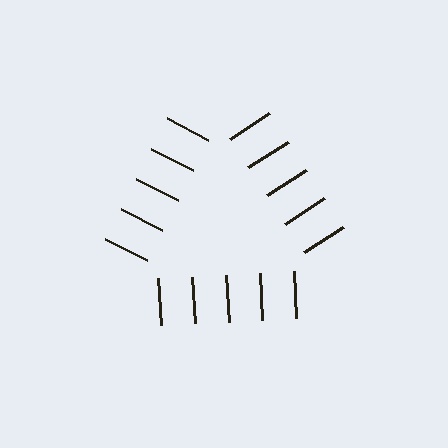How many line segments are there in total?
15 — 5 along each of the 3 edges.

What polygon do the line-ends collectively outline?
An illusory triangle — the line segments terminate on its edges but no continuous stroke is drawn.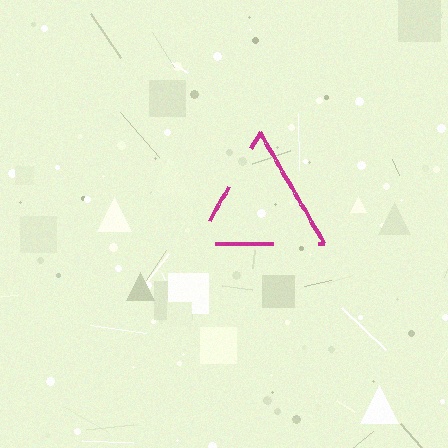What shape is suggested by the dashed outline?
The dashed outline suggests a triangle.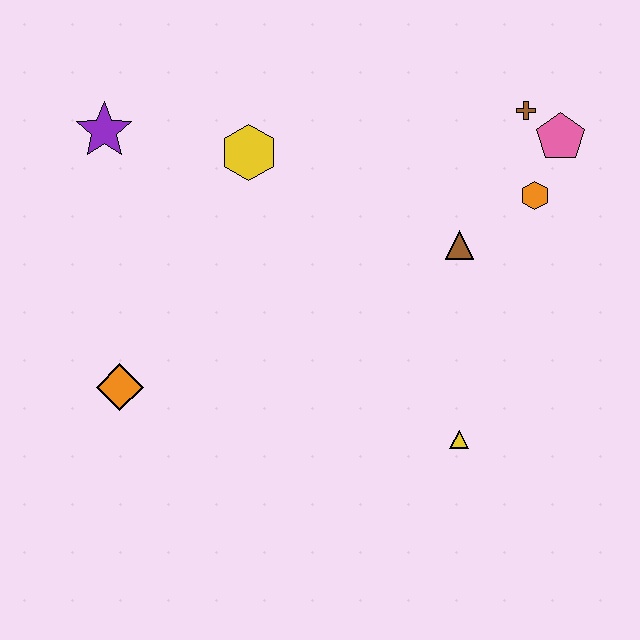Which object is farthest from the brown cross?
The orange diamond is farthest from the brown cross.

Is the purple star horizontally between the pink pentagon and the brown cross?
No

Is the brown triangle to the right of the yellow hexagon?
Yes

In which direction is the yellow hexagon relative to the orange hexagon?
The yellow hexagon is to the left of the orange hexagon.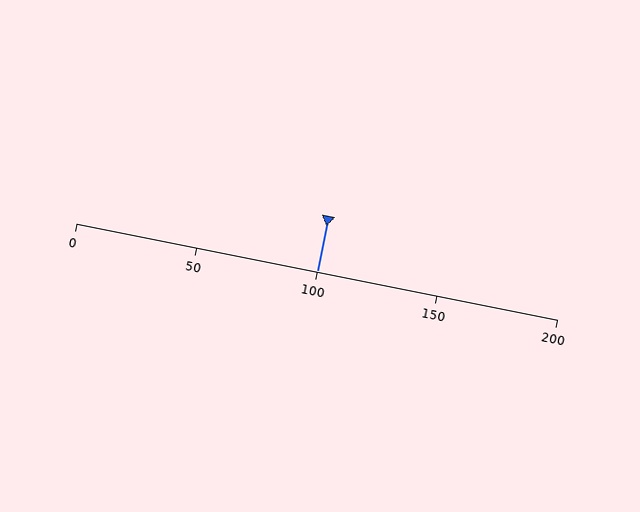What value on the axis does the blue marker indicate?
The marker indicates approximately 100.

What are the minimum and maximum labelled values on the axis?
The axis runs from 0 to 200.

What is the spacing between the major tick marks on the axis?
The major ticks are spaced 50 apart.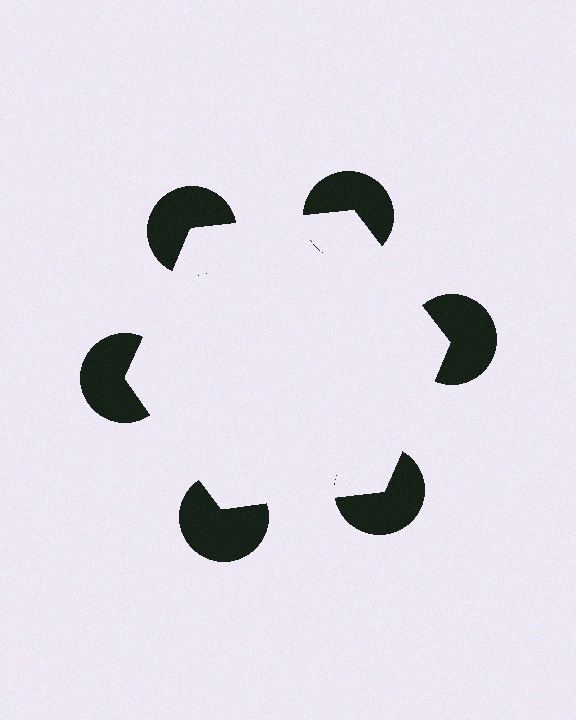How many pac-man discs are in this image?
There are 6 — one at each vertex of the illusory hexagon.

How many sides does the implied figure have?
6 sides.